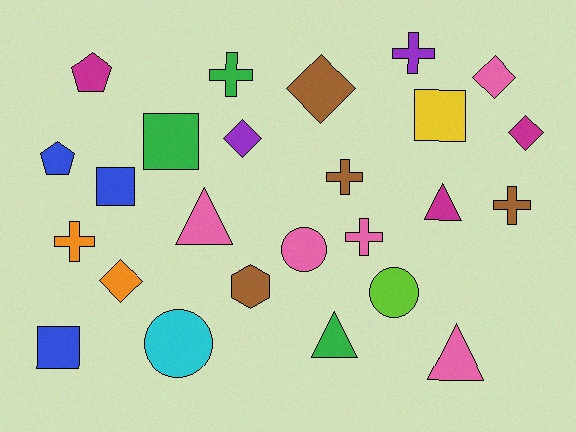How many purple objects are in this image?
There are 2 purple objects.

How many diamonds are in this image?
There are 5 diamonds.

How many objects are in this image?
There are 25 objects.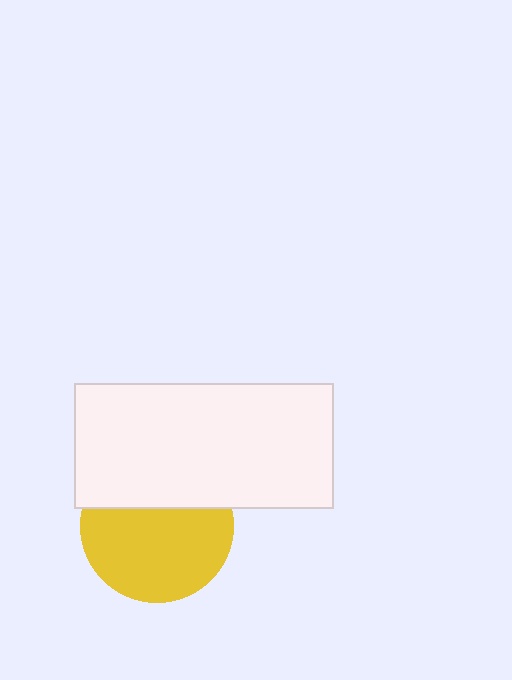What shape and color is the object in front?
The object in front is a white rectangle.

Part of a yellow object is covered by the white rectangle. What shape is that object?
It is a circle.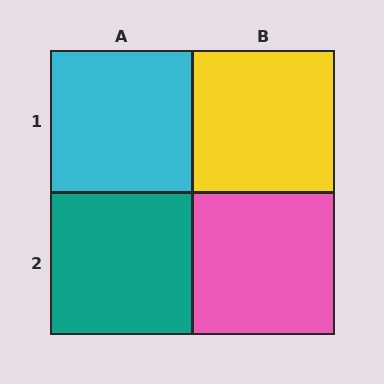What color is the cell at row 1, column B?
Yellow.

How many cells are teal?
1 cell is teal.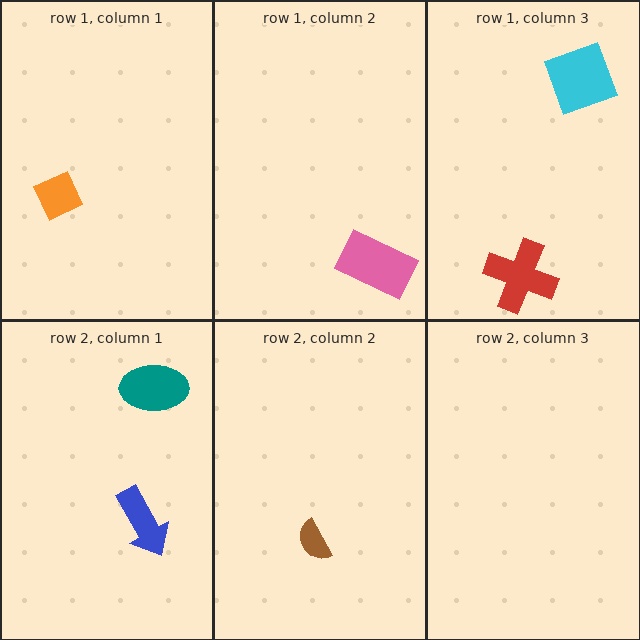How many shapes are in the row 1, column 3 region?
2.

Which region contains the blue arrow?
The row 2, column 1 region.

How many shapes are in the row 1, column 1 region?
1.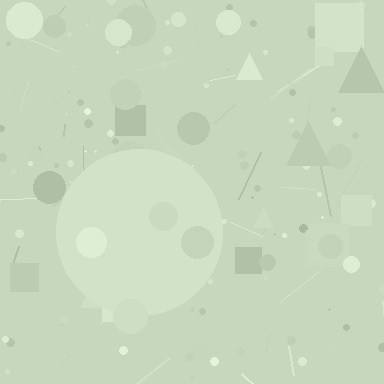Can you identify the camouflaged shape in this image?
The camouflaged shape is a circle.